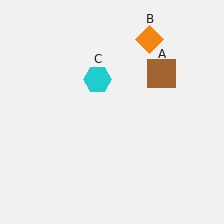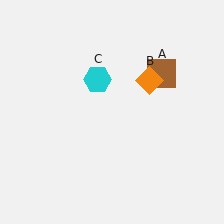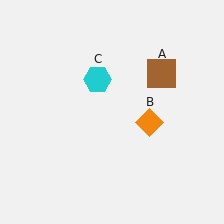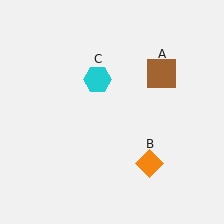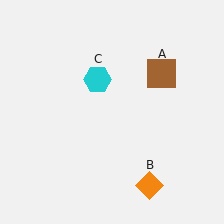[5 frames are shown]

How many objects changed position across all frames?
1 object changed position: orange diamond (object B).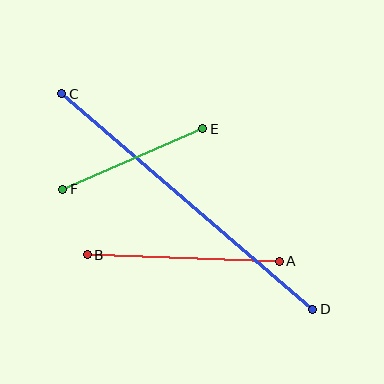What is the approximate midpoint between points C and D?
The midpoint is at approximately (187, 202) pixels.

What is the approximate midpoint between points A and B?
The midpoint is at approximately (183, 258) pixels.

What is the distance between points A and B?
The distance is approximately 192 pixels.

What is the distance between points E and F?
The distance is approximately 152 pixels.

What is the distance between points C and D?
The distance is approximately 331 pixels.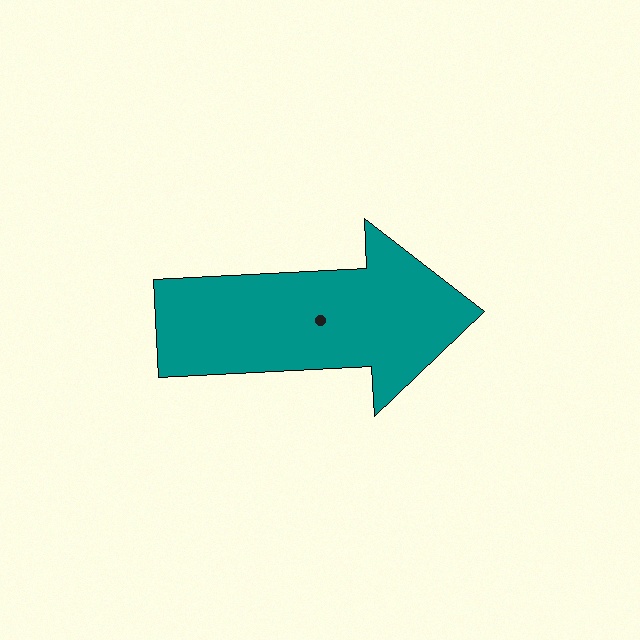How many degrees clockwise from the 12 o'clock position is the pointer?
Approximately 87 degrees.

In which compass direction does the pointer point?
East.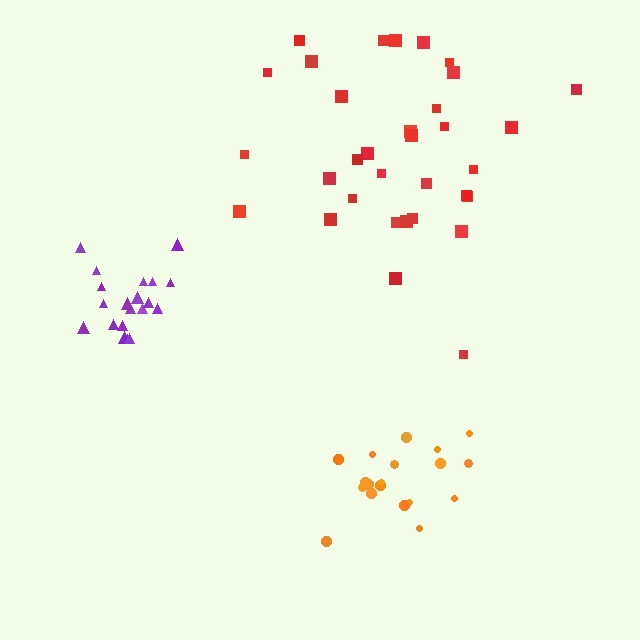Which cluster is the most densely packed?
Purple.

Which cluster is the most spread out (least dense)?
Red.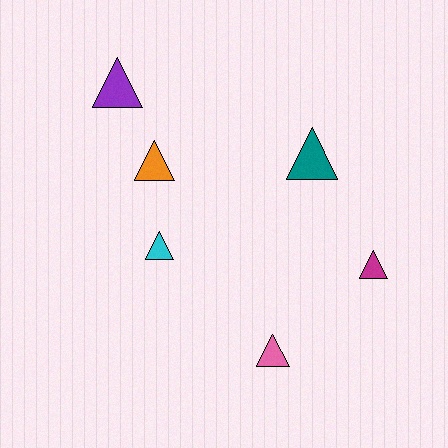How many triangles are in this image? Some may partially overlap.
There are 6 triangles.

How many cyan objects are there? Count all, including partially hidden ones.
There is 1 cyan object.